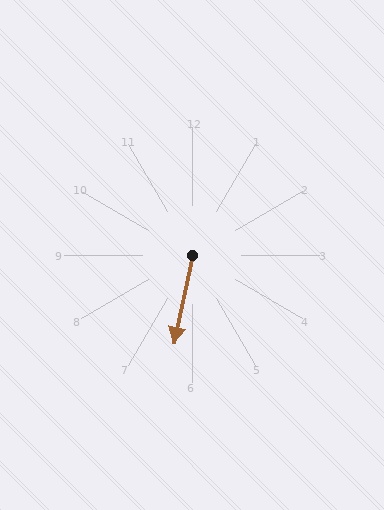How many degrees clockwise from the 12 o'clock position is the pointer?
Approximately 192 degrees.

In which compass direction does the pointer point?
South.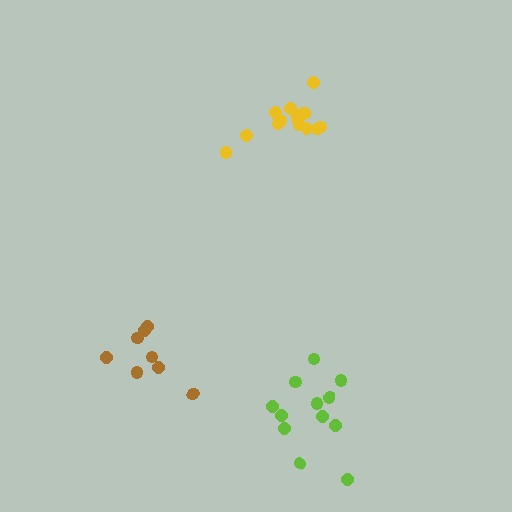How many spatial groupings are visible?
There are 3 spatial groupings.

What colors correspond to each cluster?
The clusters are colored: brown, lime, yellow.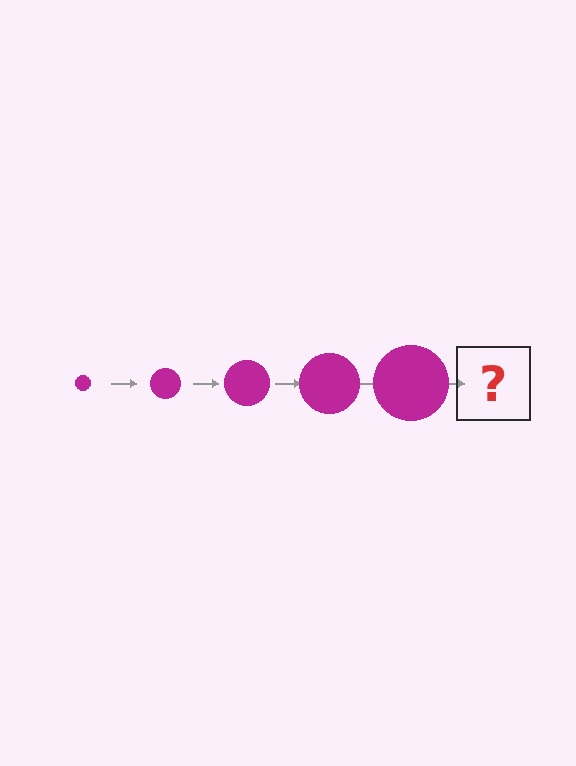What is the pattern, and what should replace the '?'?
The pattern is that the circle gets progressively larger each step. The '?' should be a magenta circle, larger than the previous one.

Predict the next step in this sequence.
The next step is a magenta circle, larger than the previous one.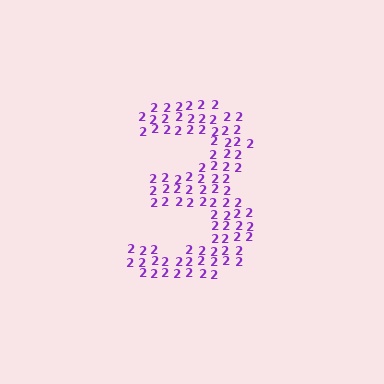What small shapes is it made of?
It is made of small digit 2's.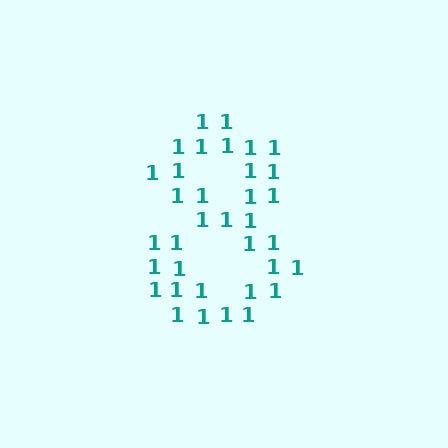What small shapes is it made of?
It is made of small digit 1's.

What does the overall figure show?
The overall figure shows the digit 8.